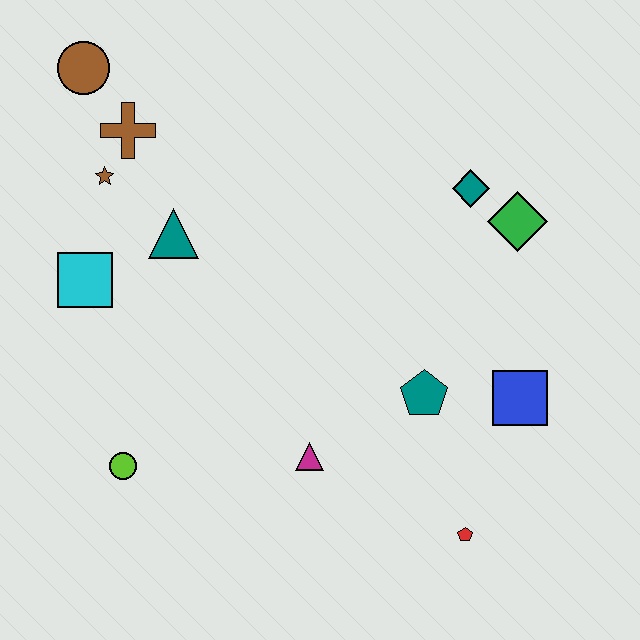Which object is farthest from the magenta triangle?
The brown circle is farthest from the magenta triangle.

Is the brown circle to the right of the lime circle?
No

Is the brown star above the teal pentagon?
Yes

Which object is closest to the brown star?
The brown cross is closest to the brown star.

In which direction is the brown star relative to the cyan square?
The brown star is above the cyan square.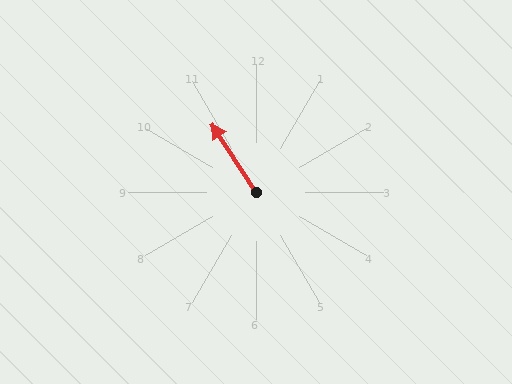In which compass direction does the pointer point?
Northwest.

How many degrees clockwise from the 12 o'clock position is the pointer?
Approximately 327 degrees.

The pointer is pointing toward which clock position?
Roughly 11 o'clock.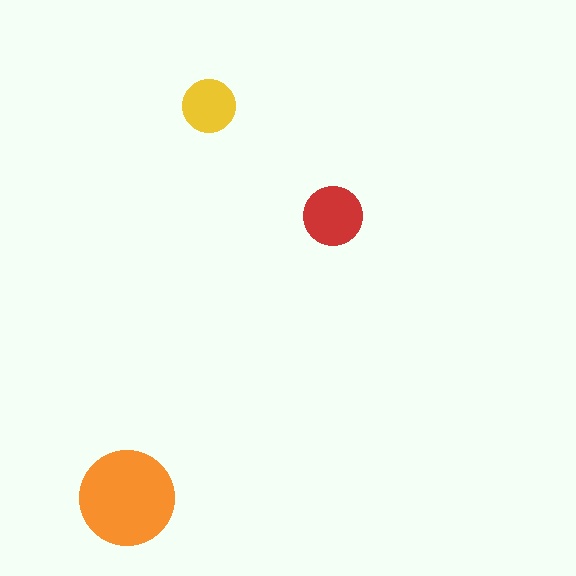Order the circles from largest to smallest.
the orange one, the red one, the yellow one.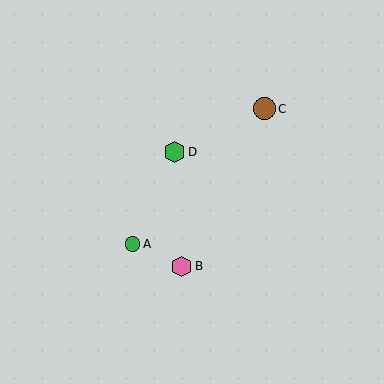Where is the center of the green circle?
The center of the green circle is at (133, 244).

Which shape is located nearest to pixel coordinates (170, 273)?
The pink hexagon (labeled B) at (182, 266) is nearest to that location.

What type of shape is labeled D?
Shape D is a green hexagon.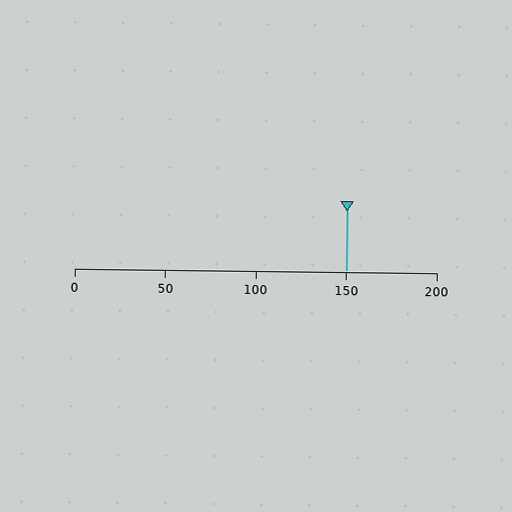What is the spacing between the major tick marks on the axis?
The major ticks are spaced 50 apart.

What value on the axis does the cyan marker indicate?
The marker indicates approximately 150.